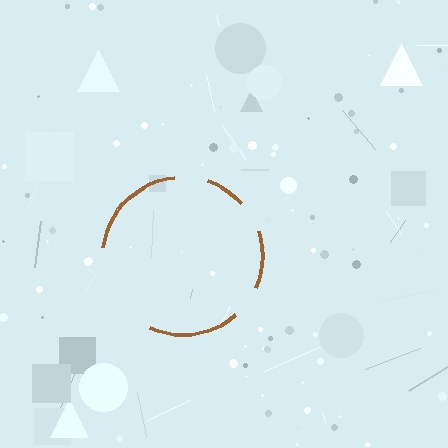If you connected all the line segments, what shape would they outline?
They would outline a circle.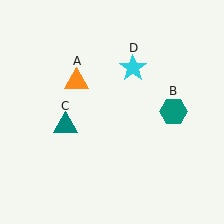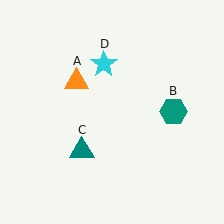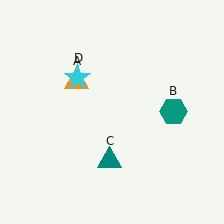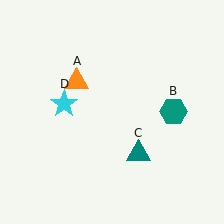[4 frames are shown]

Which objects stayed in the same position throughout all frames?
Orange triangle (object A) and teal hexagon (object B) remained stationary.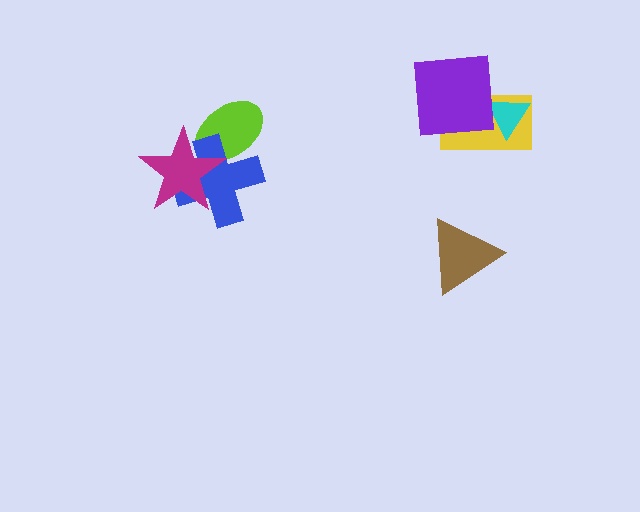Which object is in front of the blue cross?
The magenta star is in front of the blue cross.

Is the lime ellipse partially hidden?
Yes, it is partially covered by another shape.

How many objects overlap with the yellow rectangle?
2 objects overlap with the yellow rectangle.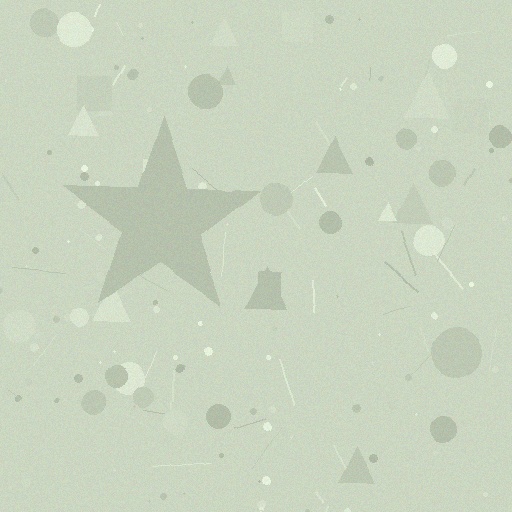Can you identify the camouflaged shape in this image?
The camouflaged shape is a star.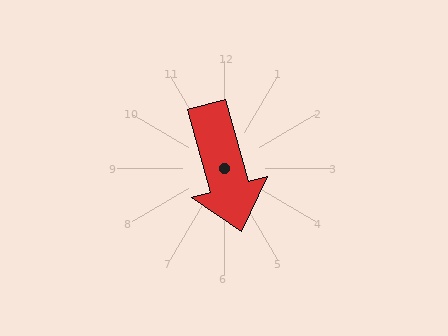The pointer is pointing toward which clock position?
Roughly 5 o'clock.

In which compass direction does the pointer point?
South.